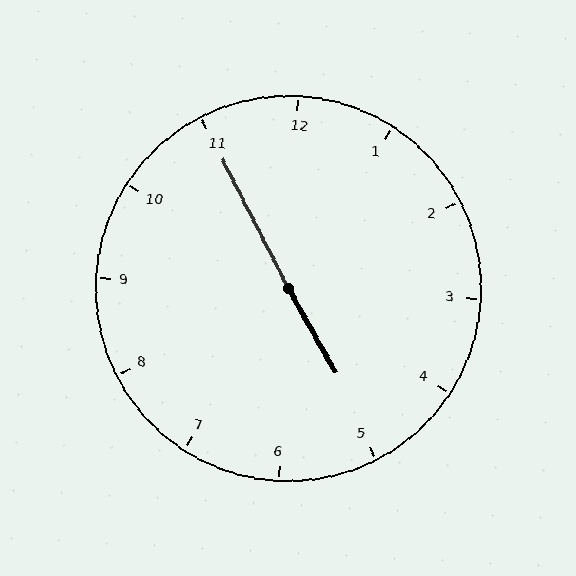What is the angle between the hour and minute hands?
Approximately 178 degrees.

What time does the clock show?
4:55.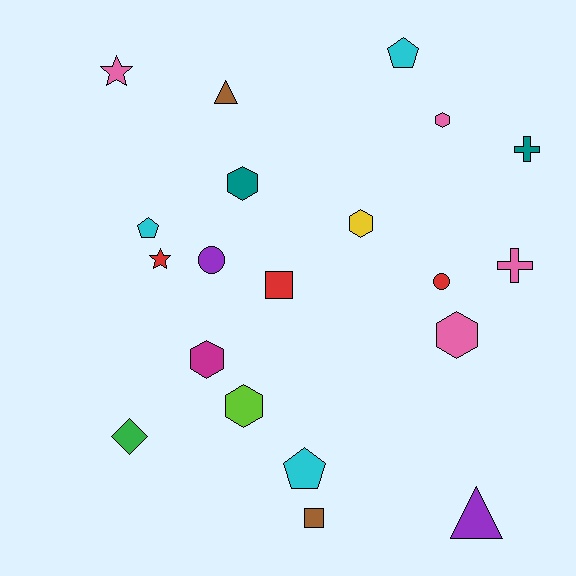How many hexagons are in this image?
There are 6 hexagons.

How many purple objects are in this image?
There are 2 purple objects.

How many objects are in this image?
There are 20 objects.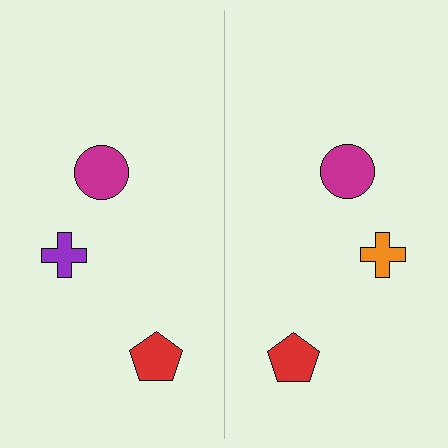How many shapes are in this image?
There are 6 shapes in this image.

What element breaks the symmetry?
The orange cross on the right side breaks the symmetry — its mirror counterpart is purple.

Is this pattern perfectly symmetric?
No, the pattern is not perfectly symmetric. The orange cross on the right side breaks the symmetry — its mirror counterpart is purple.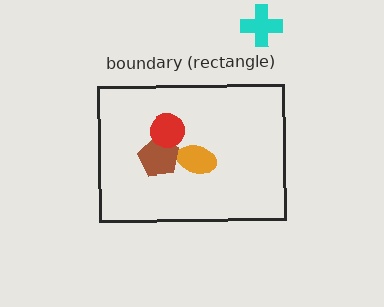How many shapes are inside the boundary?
3 inside, 1 outside.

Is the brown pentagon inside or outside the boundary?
Inside.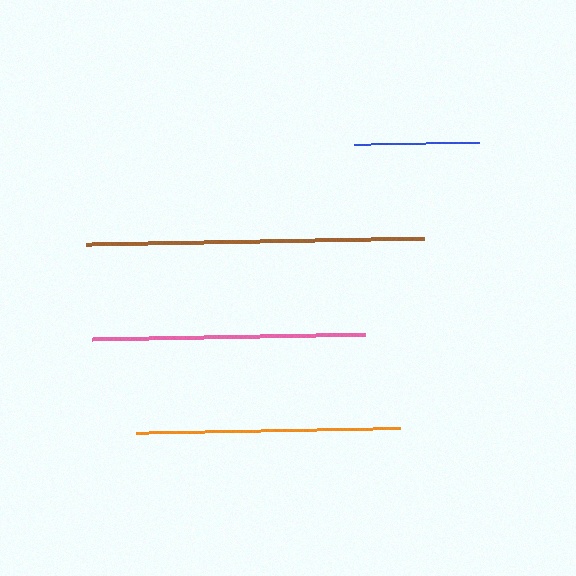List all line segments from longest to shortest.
From longest to shortest: brown, pink, orange, blue.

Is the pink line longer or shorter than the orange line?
The pink line is longer than the orange line.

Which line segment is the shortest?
The blue line is the shortest at approximately 126 pixels.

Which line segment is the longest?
The brown line is the longest at approximately 338 pixels.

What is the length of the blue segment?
The blue segment is approximately 126 pixels long.